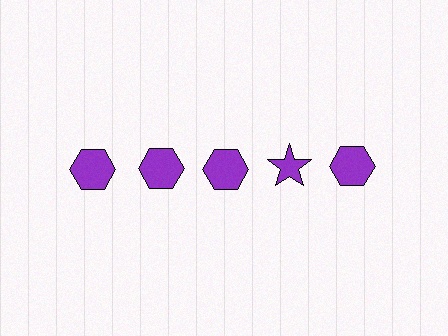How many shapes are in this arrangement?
There are 5 shapes arranged in a grid pattern.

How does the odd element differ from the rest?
It has a different shape: star instead of hexagon.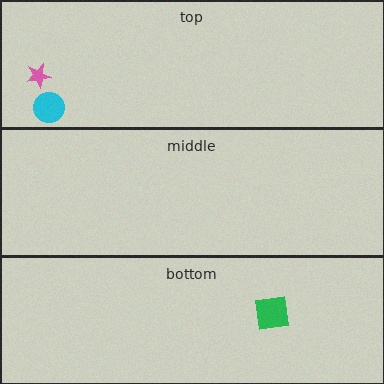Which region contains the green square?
The bottom region.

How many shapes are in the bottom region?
1.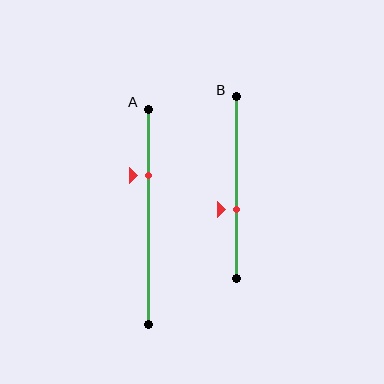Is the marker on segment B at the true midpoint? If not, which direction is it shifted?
No, the marker on segment B is shifted downward by about 12% of the segment length.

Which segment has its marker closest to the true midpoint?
Segment B has its marker closest to the true midpoint.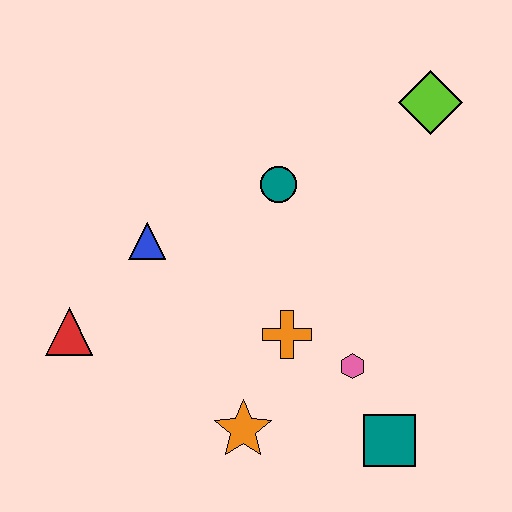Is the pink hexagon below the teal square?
No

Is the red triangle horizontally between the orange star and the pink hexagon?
No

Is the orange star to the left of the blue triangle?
No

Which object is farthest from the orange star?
The lime diamond is farthest from the orange star.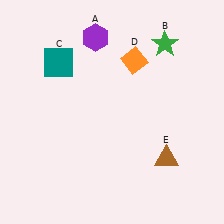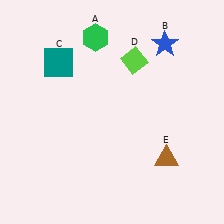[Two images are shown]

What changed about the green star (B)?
In Image 1, B is green. In Image 2, it changed to blue.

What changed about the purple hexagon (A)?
In Image 1, A is purple. In Image 2, it changed to green.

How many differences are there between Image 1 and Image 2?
There are 3 differences between the two images.